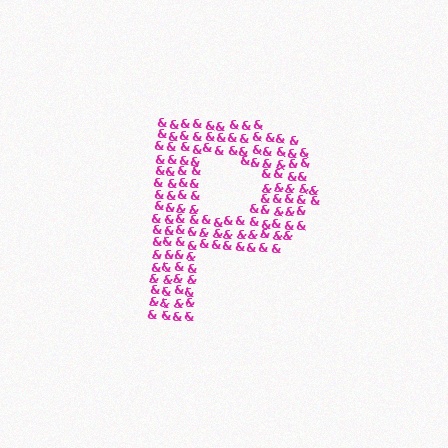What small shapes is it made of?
It is made of small ampersands.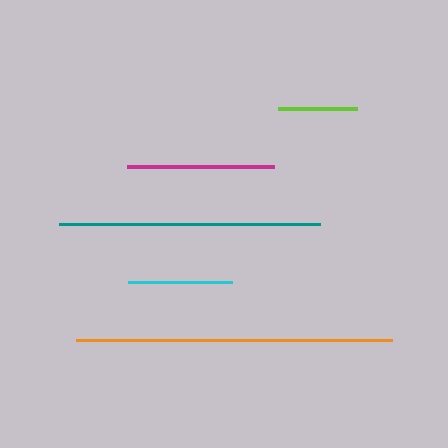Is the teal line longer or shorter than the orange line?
The orange line is longer than the teal line.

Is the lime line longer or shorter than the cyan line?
The cyan line is longer than the lime line.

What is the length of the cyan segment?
The cyan segment is approximately 104 pixels long.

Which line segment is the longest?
The orange line is the longest at approximately 315 pixels.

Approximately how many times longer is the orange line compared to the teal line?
The orange line is approximately 1.2 times the length of the teal line.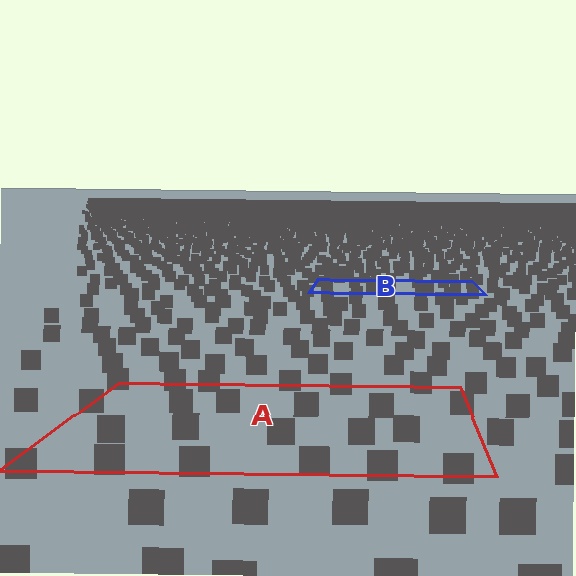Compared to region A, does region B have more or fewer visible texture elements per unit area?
Region B has more texture elements per unit area — they are packed more densely because it is farther away.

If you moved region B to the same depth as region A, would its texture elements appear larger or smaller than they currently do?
They would appear larger. At a closer depth, the same texture elements are projected at a bigger on-screen size.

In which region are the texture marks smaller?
The texture marks are smaller in region B, because it is farther away.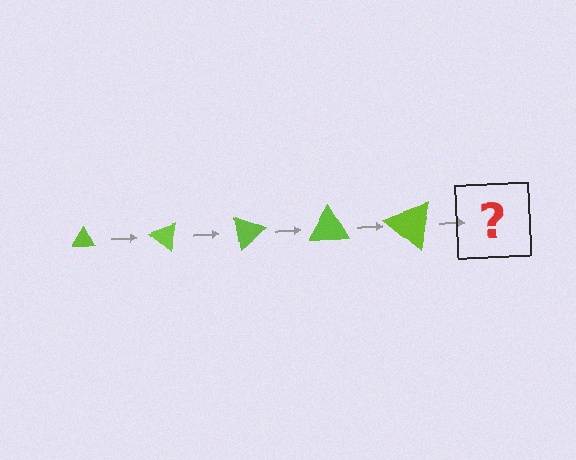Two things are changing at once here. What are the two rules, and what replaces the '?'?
The two rules are that the triangle grows larger each step and it rotates 40 degrees each step. The '?' should be a triangle, larger than the previous one and rotated 200 degrees from the start.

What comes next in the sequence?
The next element should be a triangle, larger than the previous one and rotated 200 degrees from the start.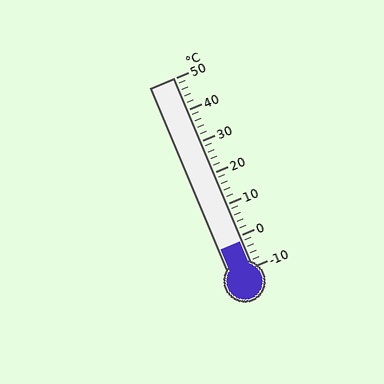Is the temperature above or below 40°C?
The temperature is below 40°C.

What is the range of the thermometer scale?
The thermometer scale ranges from -10°C to 50°C.